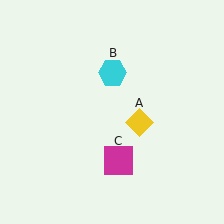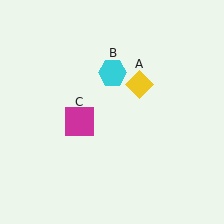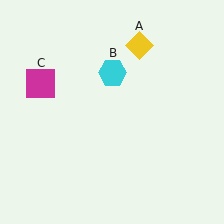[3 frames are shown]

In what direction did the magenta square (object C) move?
The magenta square (object C) moved up and to the left.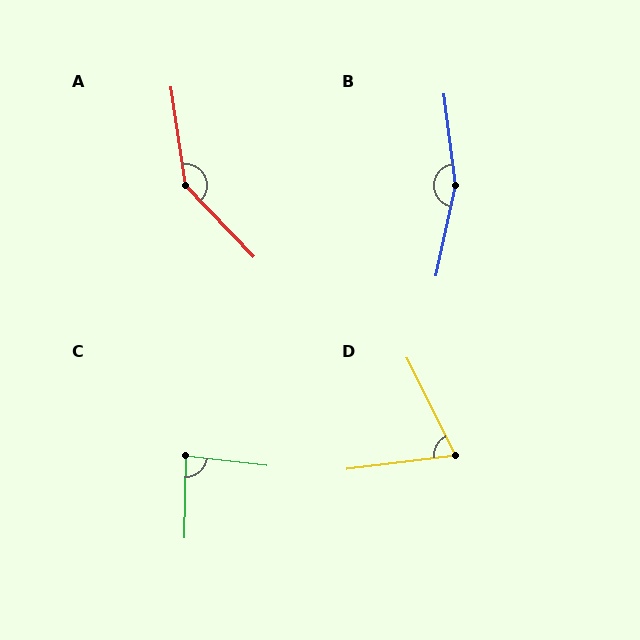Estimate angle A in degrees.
Approximately 144 degrees.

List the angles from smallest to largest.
D (71°), C (84°), A (144°), B (161°).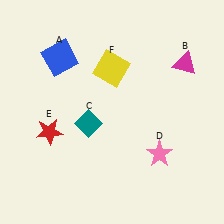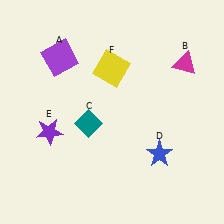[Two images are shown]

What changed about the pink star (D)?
In Image 1, D is pink. In Image 2, it changed to blue.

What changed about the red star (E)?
In Image 1, E is red. In Image 2, it changed to purple.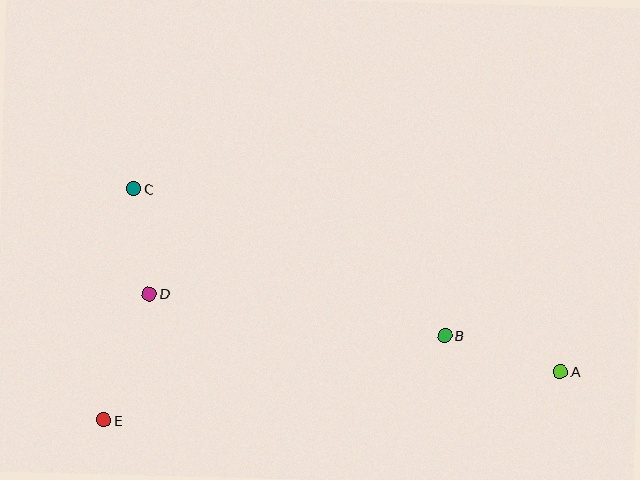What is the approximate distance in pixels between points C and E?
The distance between C and E is approximately 233 pixels.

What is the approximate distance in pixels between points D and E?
The distance between D and E is approximately 134 pixels.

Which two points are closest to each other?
Points C and D are closest to each other.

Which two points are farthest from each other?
Points A and C are farthest from each other.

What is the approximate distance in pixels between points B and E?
The distance between B and E is approximately 351 pixels.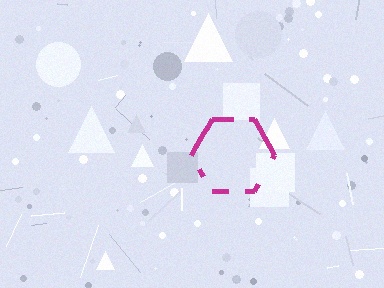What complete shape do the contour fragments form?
The contour fragments form a hexagon.